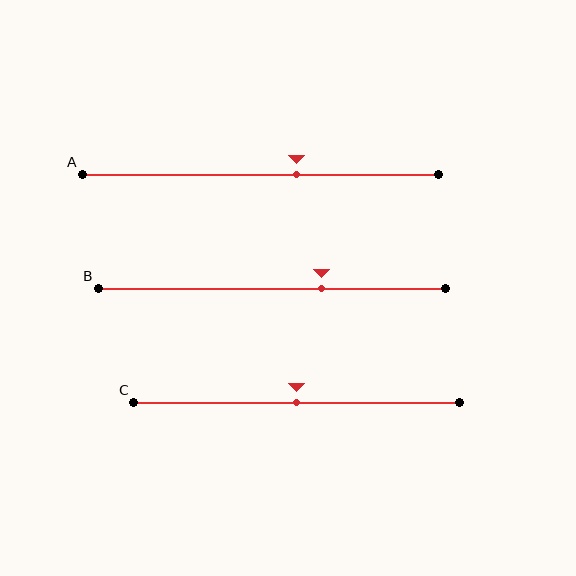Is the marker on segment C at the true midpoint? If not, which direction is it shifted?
Yes, the marker on segment C is at the true midpoint.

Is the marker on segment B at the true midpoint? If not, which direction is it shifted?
No, the marker on segment B is shifted to the right by about 14% of the segment length.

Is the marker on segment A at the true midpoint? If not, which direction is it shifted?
No, the marker on segment A is shifted to the right by about 10% of the segment length.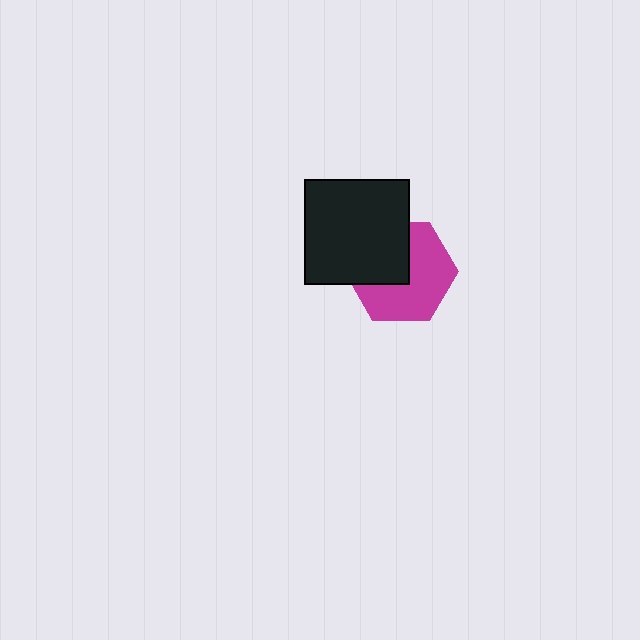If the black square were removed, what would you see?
You would see the complete magenta hexagon.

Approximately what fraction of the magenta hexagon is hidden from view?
Roughly 40% of the magenta hexagon is hidden behind the black square.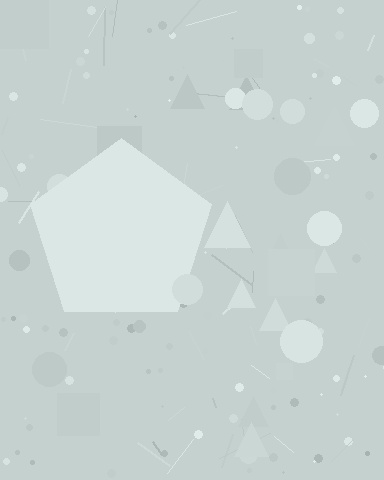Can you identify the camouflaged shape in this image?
The camouflaged shape is a pentagon.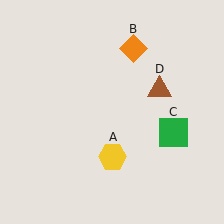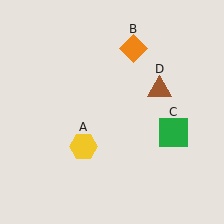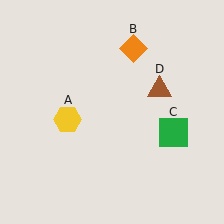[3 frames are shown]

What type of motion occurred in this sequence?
The yellow hexagon (object A) rotated clockwise around the center of the scene.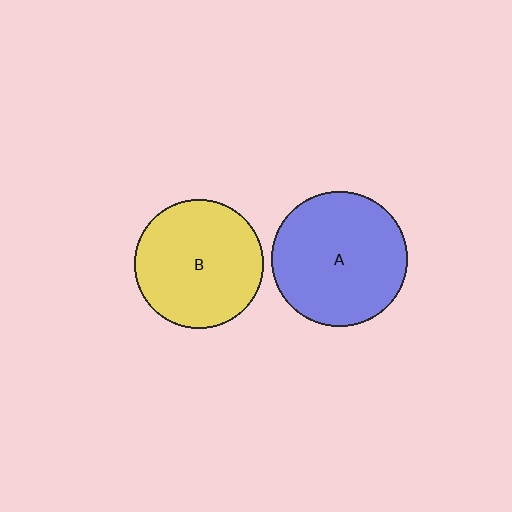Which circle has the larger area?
Circle A (blue).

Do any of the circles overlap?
No, none of the circles overlap.